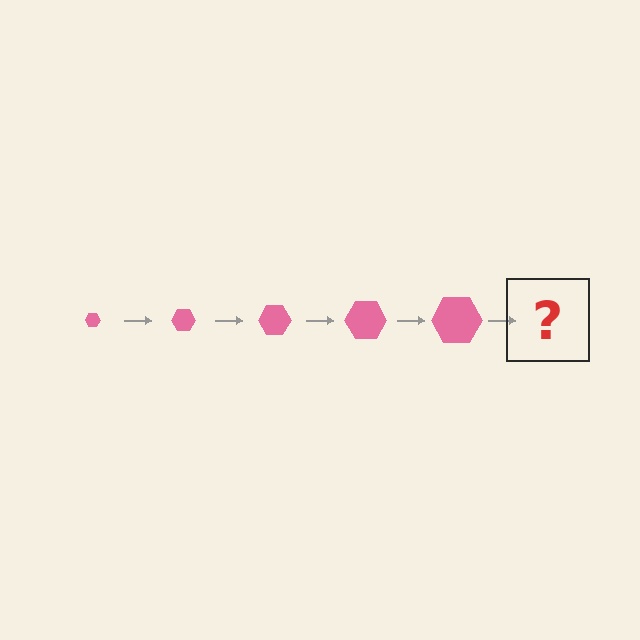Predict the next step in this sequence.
The next step is a pink hexagon, larger than the previous one.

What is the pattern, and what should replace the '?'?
The pattern is that the hexagon gets progressively larger each step. The '?' should be a pink hexagon, larger than the previous one.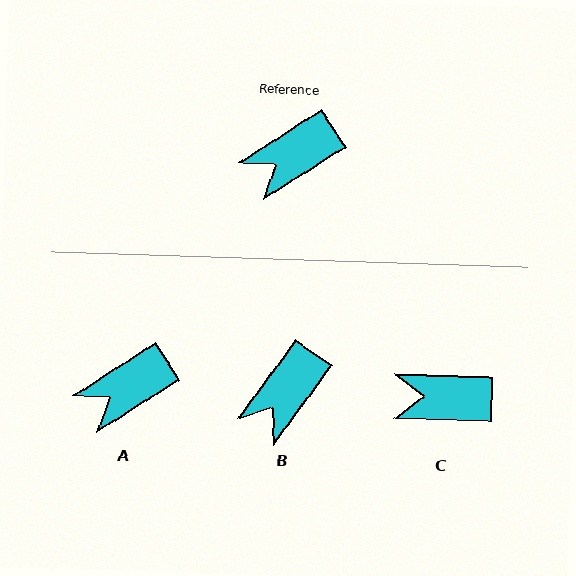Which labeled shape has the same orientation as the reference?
A.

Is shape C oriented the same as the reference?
No, it is off by about 34 degrees.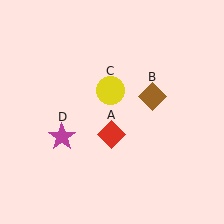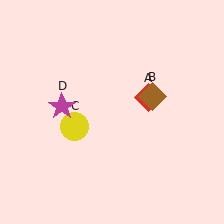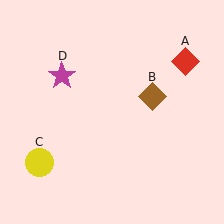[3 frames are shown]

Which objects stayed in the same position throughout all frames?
Brown diamond (object B) remained stationary.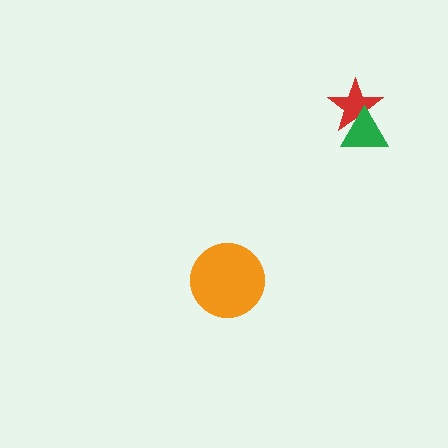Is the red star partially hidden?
Yes, it is partially covered by another shape.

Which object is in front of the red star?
The green triangle is in front of the red star.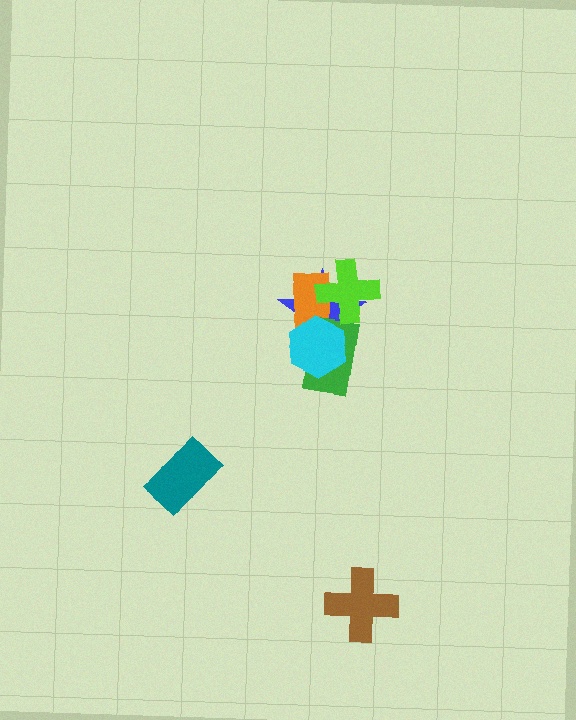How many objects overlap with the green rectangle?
3 objects overlap with the green rectangle.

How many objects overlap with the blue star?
4 objects overlap with the blue star.